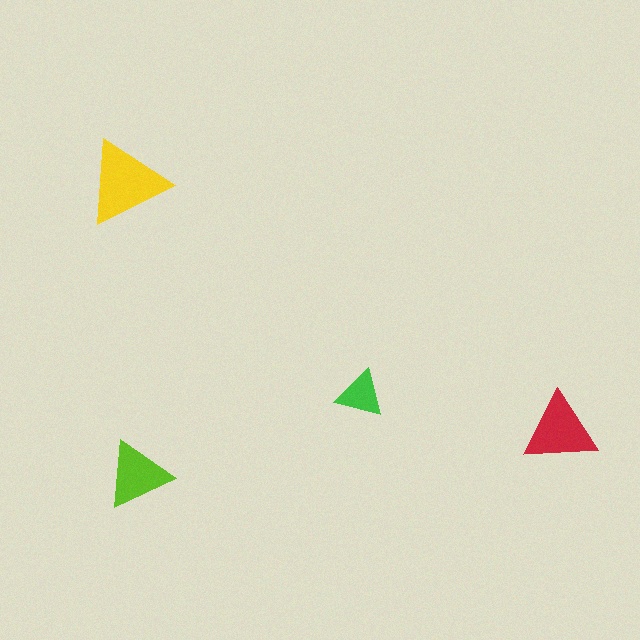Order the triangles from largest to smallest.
the yellow one, the red one, the lime one, the green one.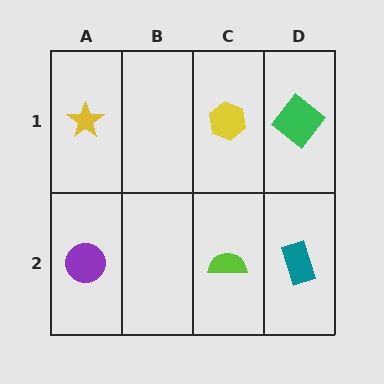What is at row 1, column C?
A yellow hexagon.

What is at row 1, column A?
A yellow star.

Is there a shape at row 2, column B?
No, that cell is empty.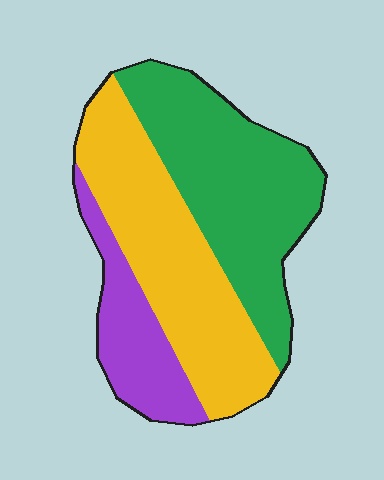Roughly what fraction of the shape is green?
Green takes up about two fifths (2/5) of the shape.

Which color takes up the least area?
Purple, at roughly 20%.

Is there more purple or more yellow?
Yellow.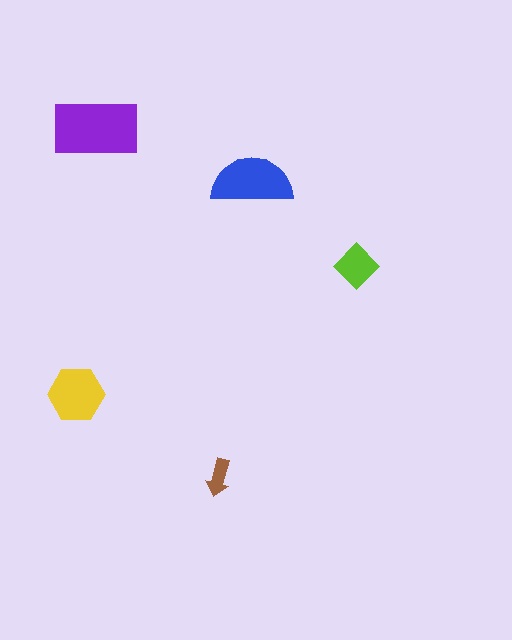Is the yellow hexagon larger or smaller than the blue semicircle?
Smaller.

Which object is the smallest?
The brown arrow.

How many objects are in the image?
There are 5 objects in the image.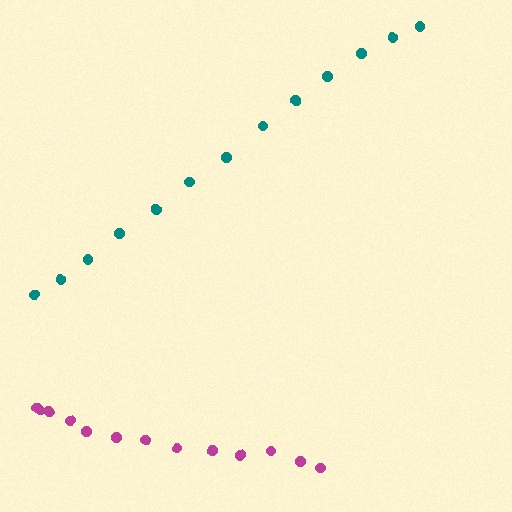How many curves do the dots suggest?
There are 2 distinct paths.